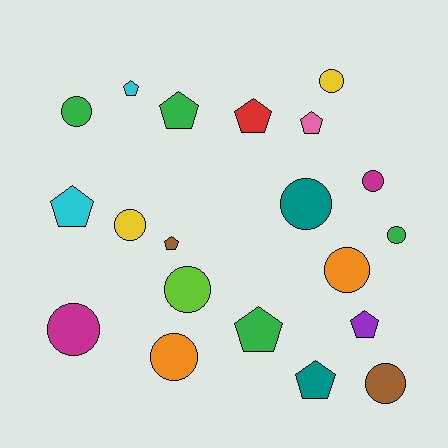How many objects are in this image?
There are 20 objects.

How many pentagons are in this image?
There are 9 pentagons.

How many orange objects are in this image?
There are 2 orange objects.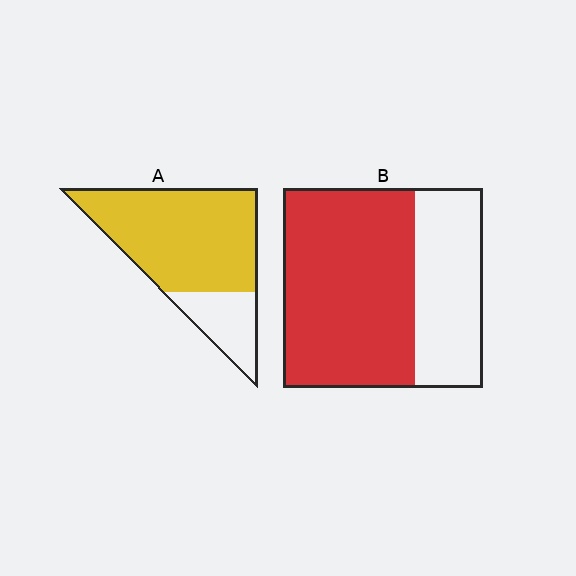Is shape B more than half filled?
Yes.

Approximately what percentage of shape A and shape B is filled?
A is approximately 75% and B is approximately 65%.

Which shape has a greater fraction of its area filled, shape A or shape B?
Shape A.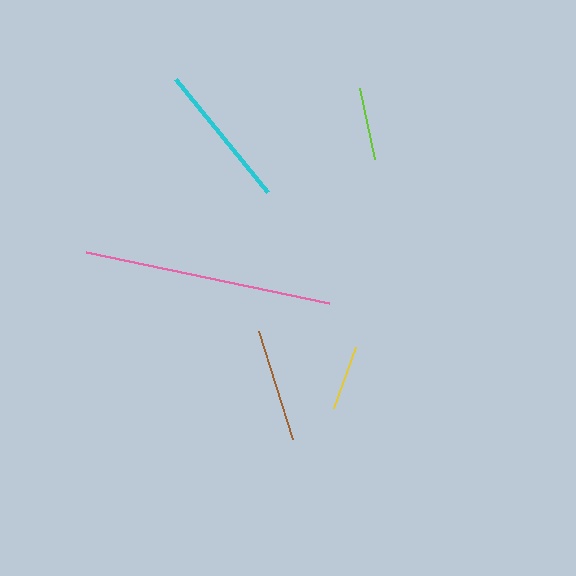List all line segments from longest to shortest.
From longest to shortest: pink, cyan, brown, lime, yellow.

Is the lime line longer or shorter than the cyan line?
The cyan line is longer than the lime line.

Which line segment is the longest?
The pink line is the longest at approximately 248 pixels.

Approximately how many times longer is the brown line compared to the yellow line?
The brown line is approximately 1.7 times the length of the yellow line.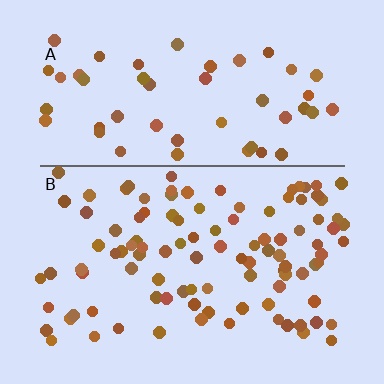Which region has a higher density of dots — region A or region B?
B (the bottom).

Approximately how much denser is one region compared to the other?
Approximately 1.9× — region B over region A.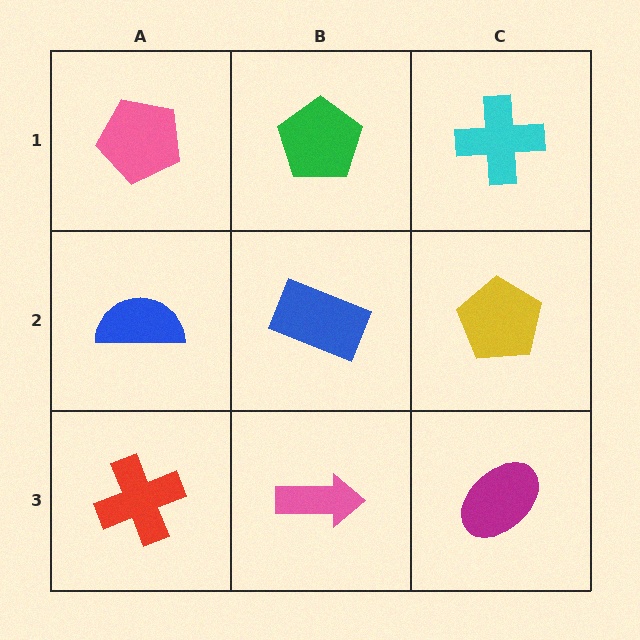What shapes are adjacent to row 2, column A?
A pink pentagon (row 1, column A), a red cross (row 3, column A), a blue rectangle (row 2, column B).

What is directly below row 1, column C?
A yellow pentagon.